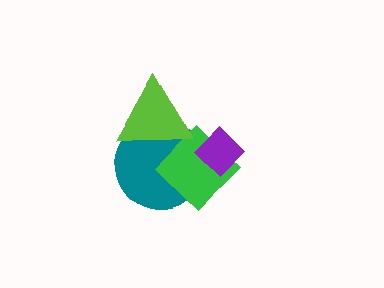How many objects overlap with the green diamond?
3 objects overlap with the green diamond.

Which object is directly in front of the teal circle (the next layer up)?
The green diamond is directly in front of the teal circle.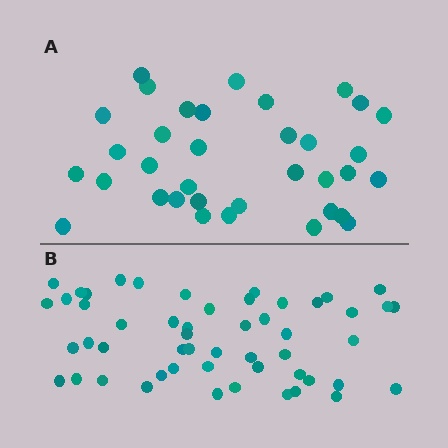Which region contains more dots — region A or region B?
Region B (the bottom region) has more dots.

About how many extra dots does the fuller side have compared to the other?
Region B has approximately 15 more dots than region A.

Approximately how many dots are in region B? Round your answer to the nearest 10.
About 50 dots. (The exact count is 52, which rounds to 50.)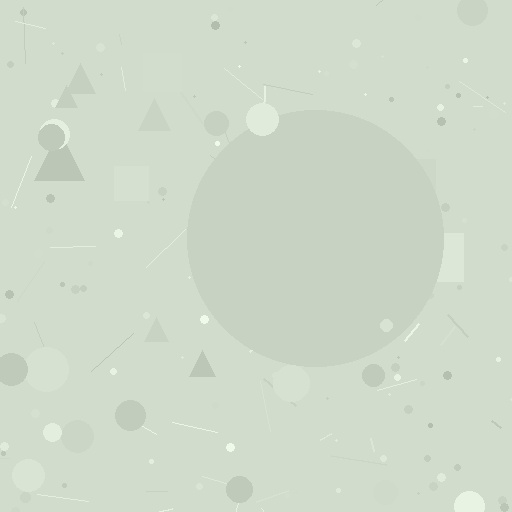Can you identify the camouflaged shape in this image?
The camouflaged shape is a circle.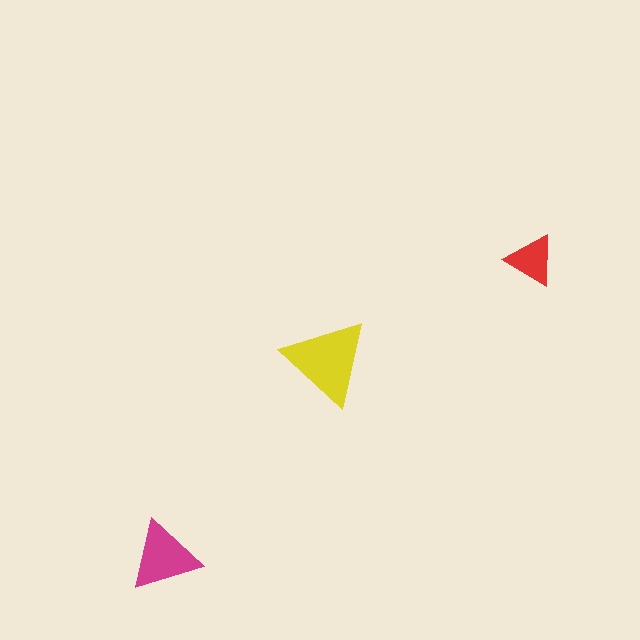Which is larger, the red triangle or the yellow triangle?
The yellow one.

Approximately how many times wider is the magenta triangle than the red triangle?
About 1.5 times wider.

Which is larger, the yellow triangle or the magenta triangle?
The yellow one.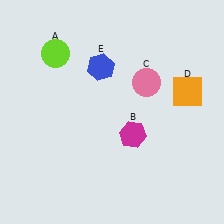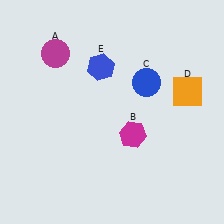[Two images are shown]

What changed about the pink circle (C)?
In Image 1, C is pink. In Image 2, it changed to blue.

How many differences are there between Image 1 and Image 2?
There are 2 differences between the two images.